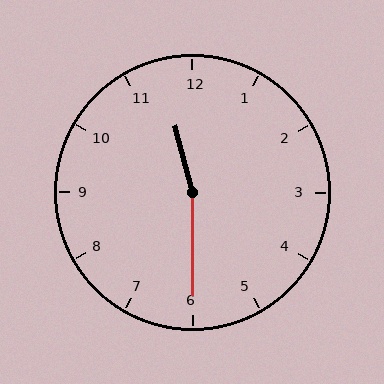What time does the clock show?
11:30.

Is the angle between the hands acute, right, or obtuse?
It is obtuse.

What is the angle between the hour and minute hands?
Approximately 165 degrees.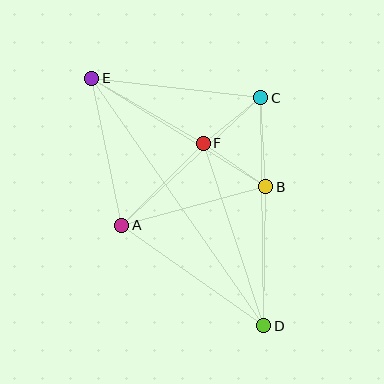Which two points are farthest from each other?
Points D and E are farthest from each other.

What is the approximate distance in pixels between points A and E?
The distance between A and E is approximately 150 pixels.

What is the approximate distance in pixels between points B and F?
The distance between B and F is approximately 76 pixels.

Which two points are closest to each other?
Points C and F are closest to each other.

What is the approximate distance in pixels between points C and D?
The distance between C and D is approximately 228 pixels.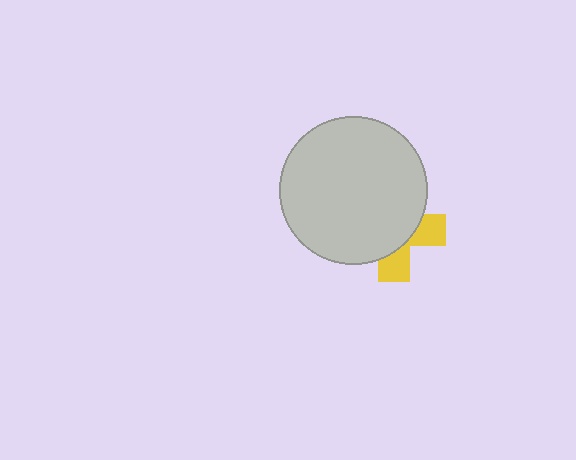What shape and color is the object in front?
The object in front is a light gray circle.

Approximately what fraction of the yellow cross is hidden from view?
Roughly 67% of the yellow cross is hidden behind the light gray circle.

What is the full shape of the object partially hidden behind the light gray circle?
The partially hidden object is a yellow cross.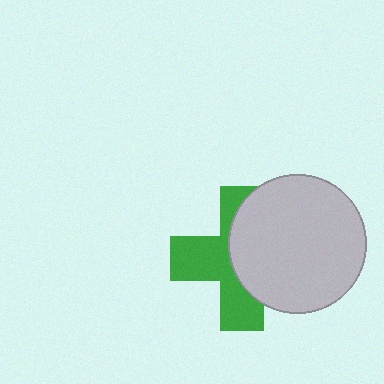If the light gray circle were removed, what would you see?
You would see the complete green cross.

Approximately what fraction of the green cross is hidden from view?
Roughly 49% of the green cross is hidden behind the light gray circle.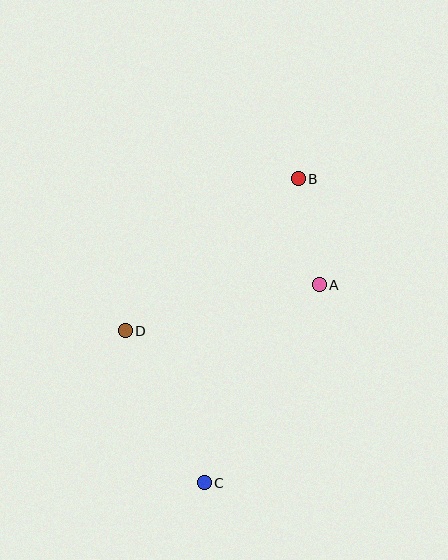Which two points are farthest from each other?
Points B and C are farthest from each other.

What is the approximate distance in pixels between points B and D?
The distance between B and D is approximately 230 pixels.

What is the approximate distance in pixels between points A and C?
The distance between A and C is approximately 229 pixels.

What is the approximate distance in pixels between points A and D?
The distance between A and D is approximately 200 pixels.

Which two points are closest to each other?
Points A and B are closest to each other.